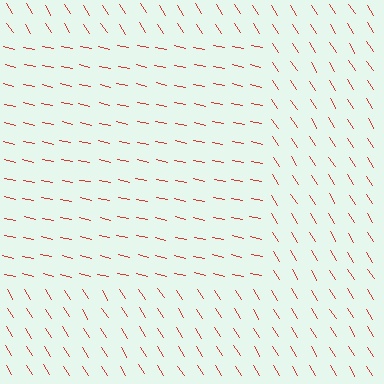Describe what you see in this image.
The image is filled with small red line segments. A rectangle region in the image has lines oriented differently from the surrounding lines, creating a visible texture boundary.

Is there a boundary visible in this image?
Yes, there is a texture boundary formed by a change in line orientation.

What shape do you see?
I see a rectangle.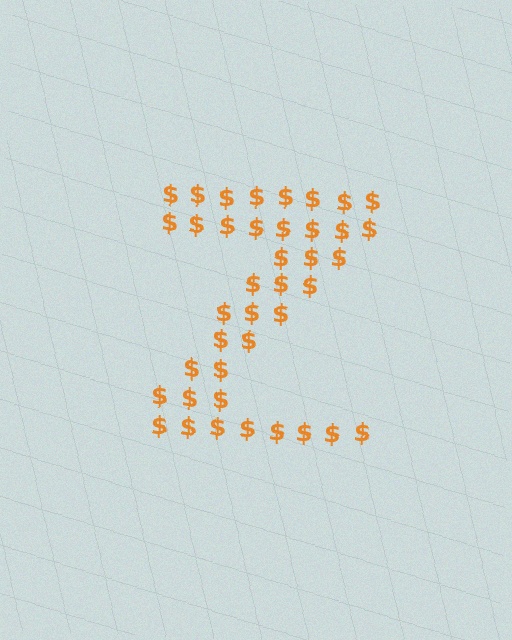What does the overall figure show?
The overall figure shows the letter Z.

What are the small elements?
The small elements are dollar signs.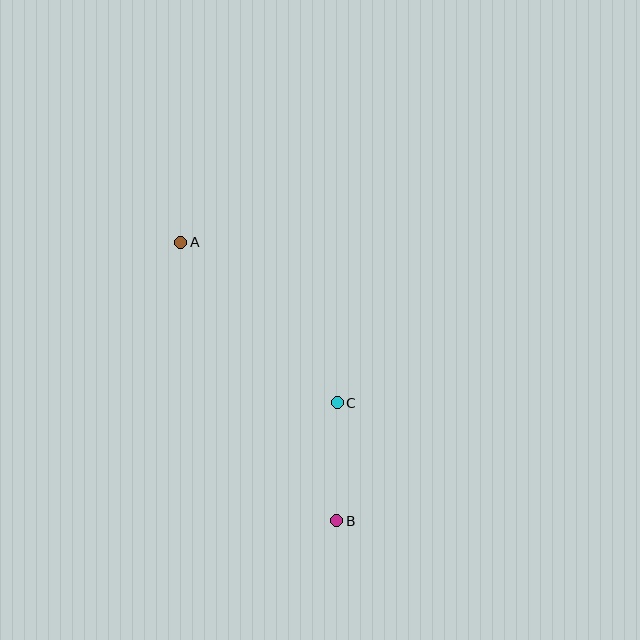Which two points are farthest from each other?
Points A and B are farthest from each other.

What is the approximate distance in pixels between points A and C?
The distance between A and C is approximately 224 pixels.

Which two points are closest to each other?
Points B and C are closest to each other.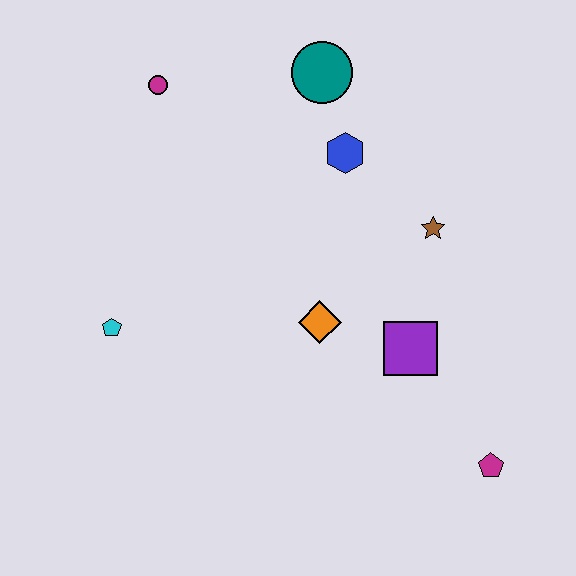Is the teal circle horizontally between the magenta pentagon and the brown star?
No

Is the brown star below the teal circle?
Yes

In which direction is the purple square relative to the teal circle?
The purple square is below the teal circle.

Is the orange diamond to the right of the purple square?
No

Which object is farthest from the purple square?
The magenta circle is farthest from the purple square.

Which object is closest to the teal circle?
The blue hexagon is closest to the teal circle.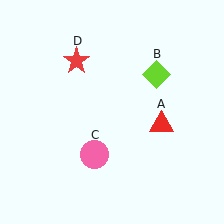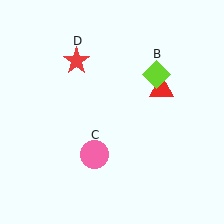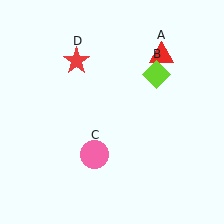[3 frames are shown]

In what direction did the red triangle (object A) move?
The red triangle (object A) moved up.